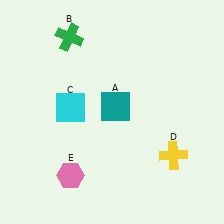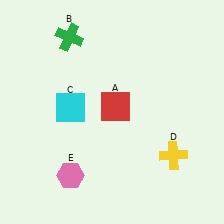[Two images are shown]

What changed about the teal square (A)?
In Image 1, A is teal. In Image 2, it changed to red.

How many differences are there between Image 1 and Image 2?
There is 1 difference between the two images.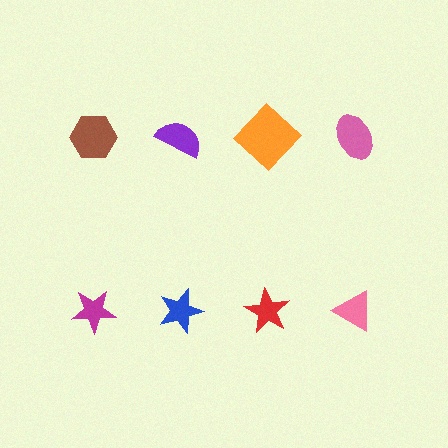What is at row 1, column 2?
A purple semicircle.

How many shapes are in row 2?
4 shapes.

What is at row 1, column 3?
An orange diamond.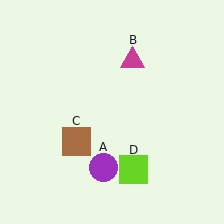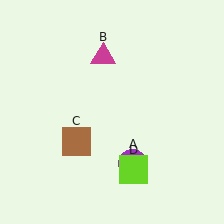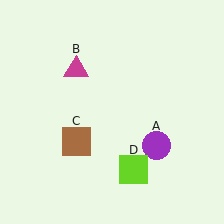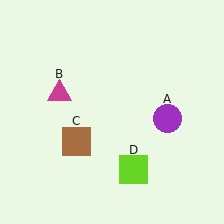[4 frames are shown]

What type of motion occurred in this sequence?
The purple circle (object A), magenta triangle (object B) rotated counterclockwise around the center of the scene.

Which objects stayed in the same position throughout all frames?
Brown square (object C) and lime square (object D) remained stationary.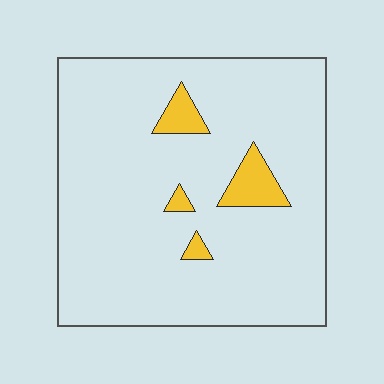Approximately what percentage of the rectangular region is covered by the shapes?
Approximately 5%.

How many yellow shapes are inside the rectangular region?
4.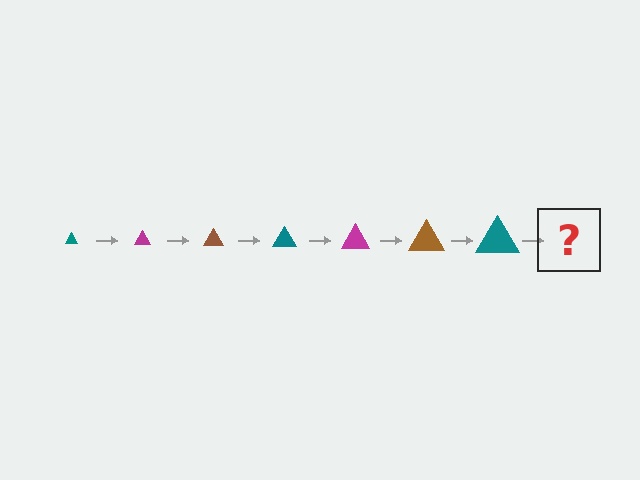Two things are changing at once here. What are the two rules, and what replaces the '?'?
The two rules are that the triangle grows larger each step and the color cycles through teal, magenta, and brown. The '?' should be a magenta triangle, larger than the previous one.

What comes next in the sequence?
The next element should be a magenta triangle, larger than the previous one.